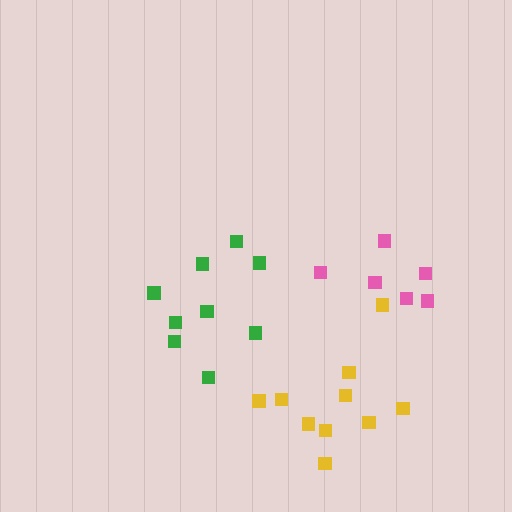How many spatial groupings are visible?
There are 3 spatial groupings.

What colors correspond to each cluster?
The clusters are colored: pink, green, yellow.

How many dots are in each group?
Group 1: 6 dots, Group 2: 9 dots, Group 3: 10 dots (25 total).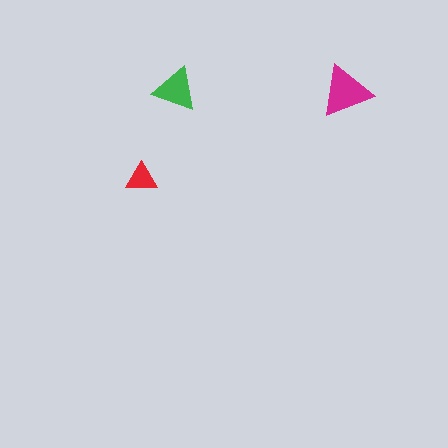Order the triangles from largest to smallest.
the magenta one, the green one, the red one.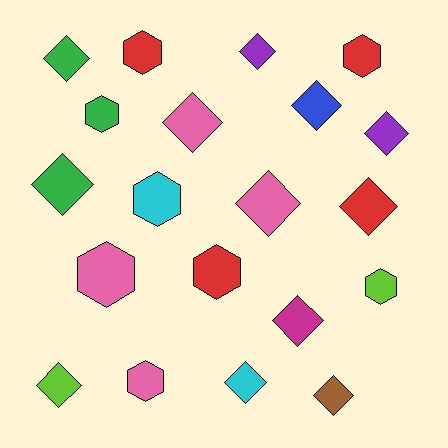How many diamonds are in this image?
There are 12 diamonds.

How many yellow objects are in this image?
There are no yellow objects.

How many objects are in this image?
There are 20 objects.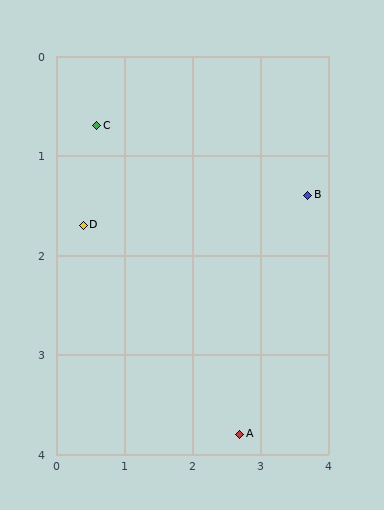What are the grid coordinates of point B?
Point B is at approximately (3.7, 1.4).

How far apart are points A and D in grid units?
Points A and D are about 3.1 grid units apart.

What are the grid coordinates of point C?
Point C is at approximately (0.6, 0.7).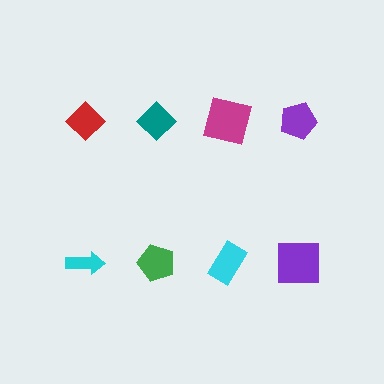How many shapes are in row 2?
4 shapes.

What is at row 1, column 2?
A teal diamond.